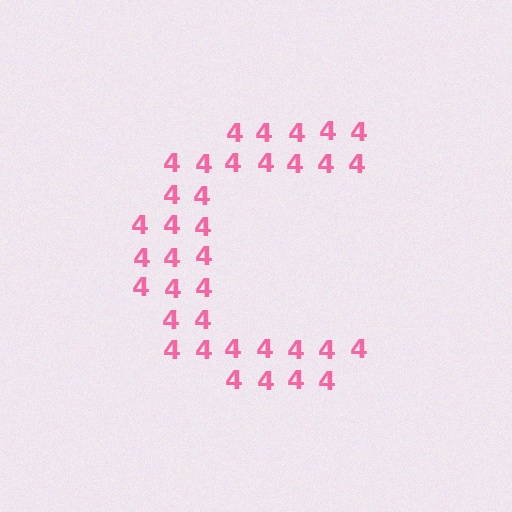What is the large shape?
The large shape is the letter C.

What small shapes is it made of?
It is made of small digit 4's.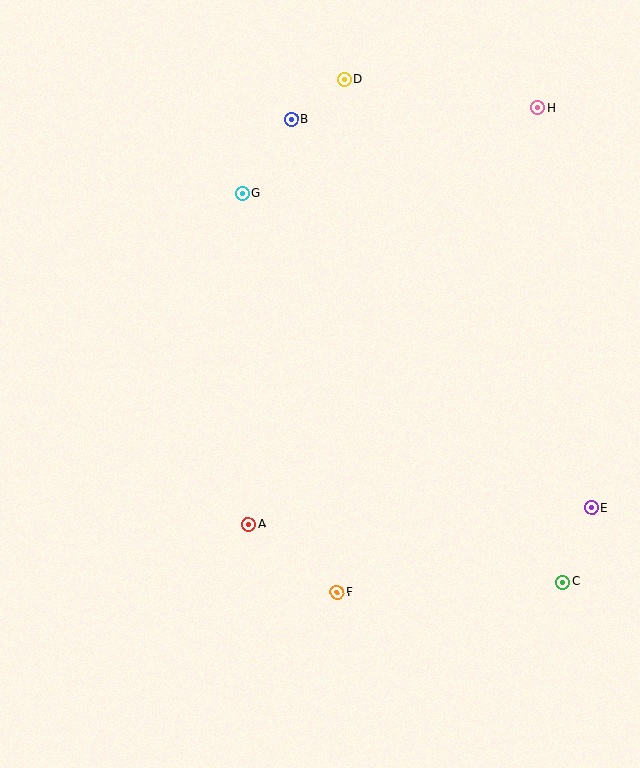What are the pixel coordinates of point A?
Point A is at (248, 524).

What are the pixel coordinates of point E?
Point E is at (591, 508).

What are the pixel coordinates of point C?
Point C is at (563, 582).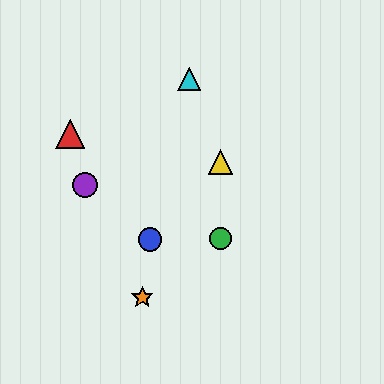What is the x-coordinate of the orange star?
The orange star is at x≈142.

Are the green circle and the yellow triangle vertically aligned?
Yes, both are at x≈220.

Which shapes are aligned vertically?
The green circle, the yellow triangle are aligned vertically.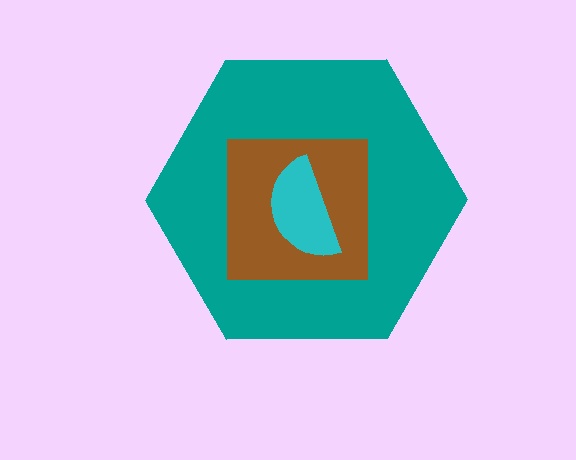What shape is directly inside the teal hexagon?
The brown square.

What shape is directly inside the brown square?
The cyan semicircle.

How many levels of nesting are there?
3.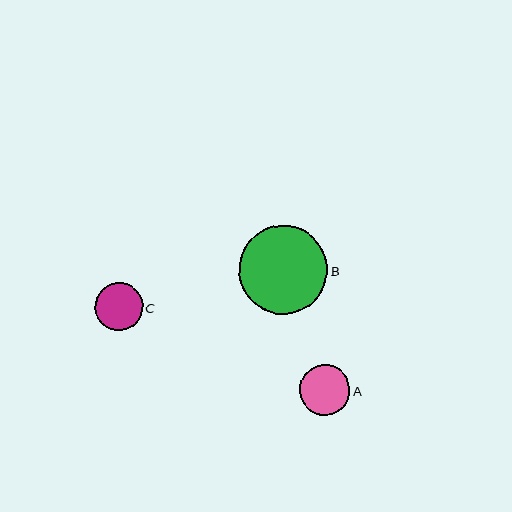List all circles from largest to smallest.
From largest to smallest: B, A, C.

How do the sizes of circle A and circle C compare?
Circle A and circle C are approximately the same size.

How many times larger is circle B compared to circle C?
Circle B is approximately 1.9 times the size of circle C.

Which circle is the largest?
Circle B is the largest with a size of approximately 89 pixels.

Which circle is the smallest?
Circle C is the smallest with a size of approximately 48 pixels.